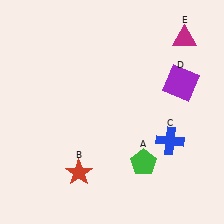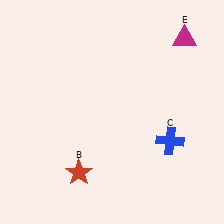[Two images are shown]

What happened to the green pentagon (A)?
The green pentagon (A) was removed in Image 2. It was in the bottom-right area of Image 1.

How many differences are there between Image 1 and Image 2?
There are 2 differences between the two images.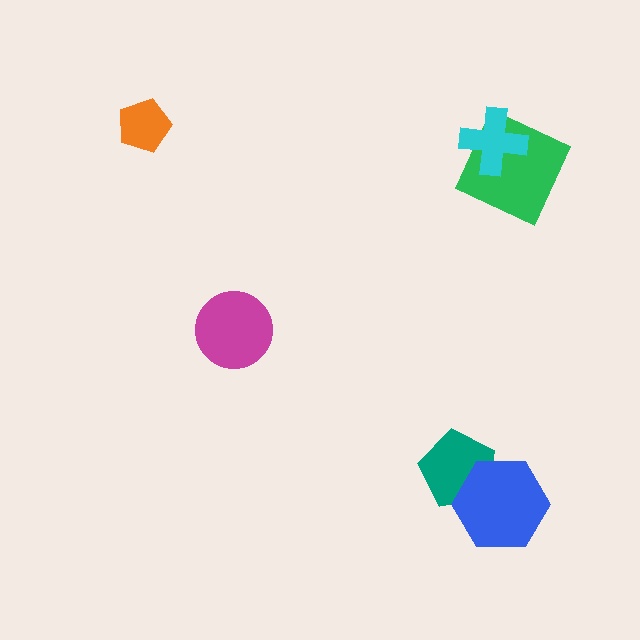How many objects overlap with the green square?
1 object overlaps with the green square.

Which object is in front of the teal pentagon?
The blue hexagon is in front of the teal pentagon.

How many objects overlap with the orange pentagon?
0 objects overlap with the orange pentagon.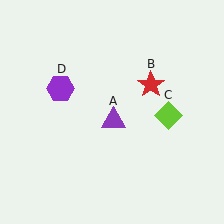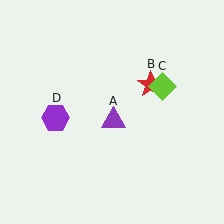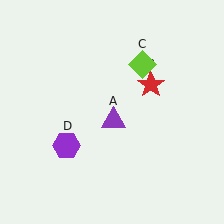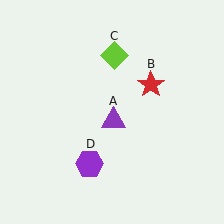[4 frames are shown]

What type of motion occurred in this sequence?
The lime diamond (object C), purple hexagon (object D) rotated counterclockwise around the center of the scene.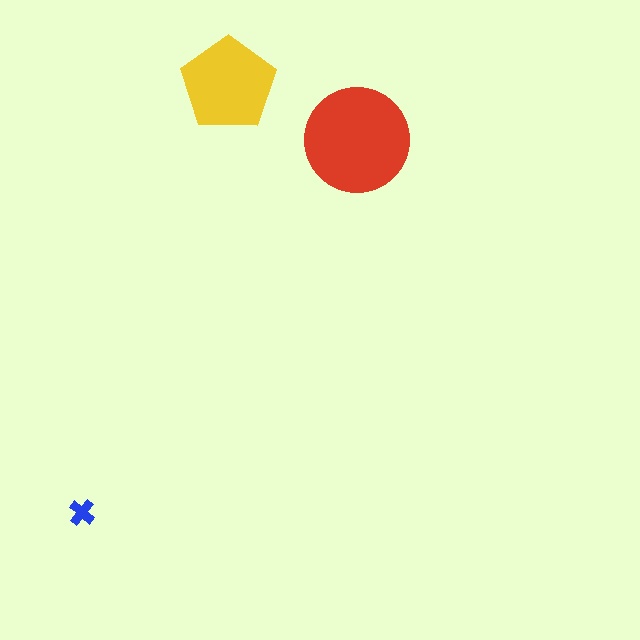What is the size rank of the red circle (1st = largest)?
1st.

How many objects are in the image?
There are 3 objects in the image.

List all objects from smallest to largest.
The blue cross, the yellow pentagon, the red circle.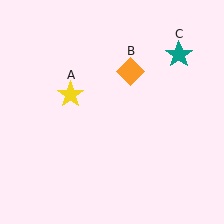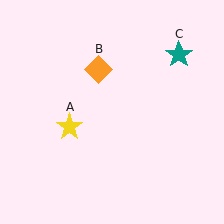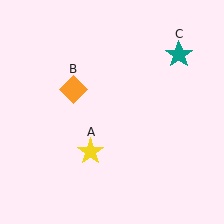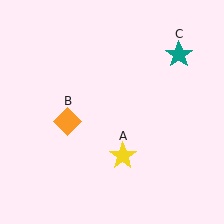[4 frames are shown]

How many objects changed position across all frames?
2 objects changed position: yellow star (object A), orange diamond (object B).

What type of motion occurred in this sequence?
The yellow star (object A), orange diamond (object B) rotated counterclockwise around the center of the scene.